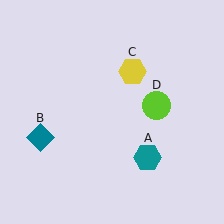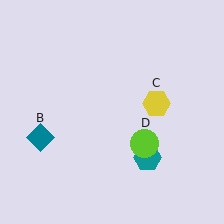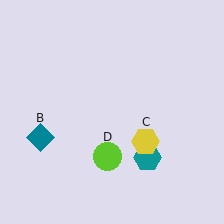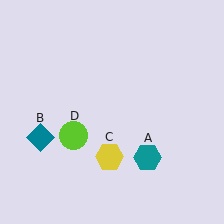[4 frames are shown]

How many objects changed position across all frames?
2 objects changed position: yellow hexagon (object C), lime circle (object D).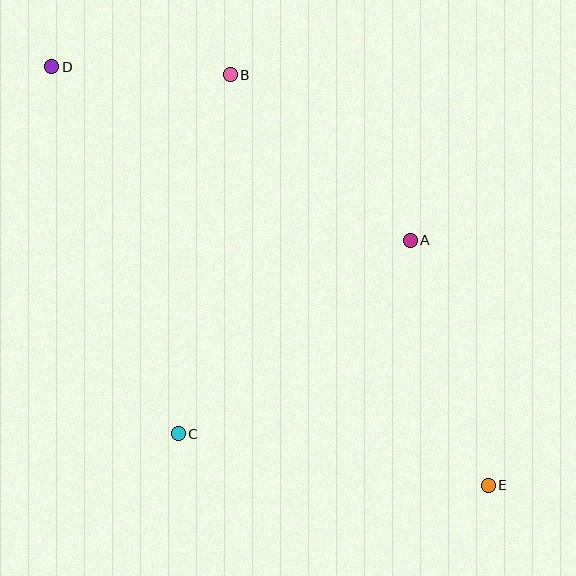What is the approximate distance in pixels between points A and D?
The distance between A and D is approximately 399 pixels.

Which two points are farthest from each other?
Points D and E are farthest from each other.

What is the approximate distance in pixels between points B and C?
The distance between B and C is approximately 362 pixels.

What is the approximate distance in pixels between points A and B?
The distance between A and B is approximately 244 pixels.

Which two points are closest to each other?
Points B and D are closest to each other.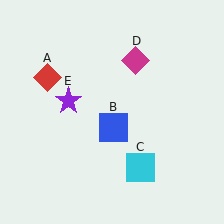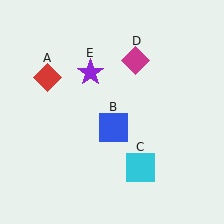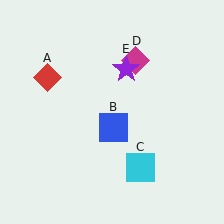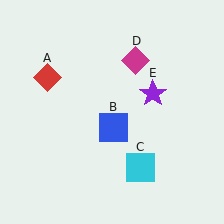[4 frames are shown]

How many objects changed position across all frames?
1 object changed position: purple star (object E).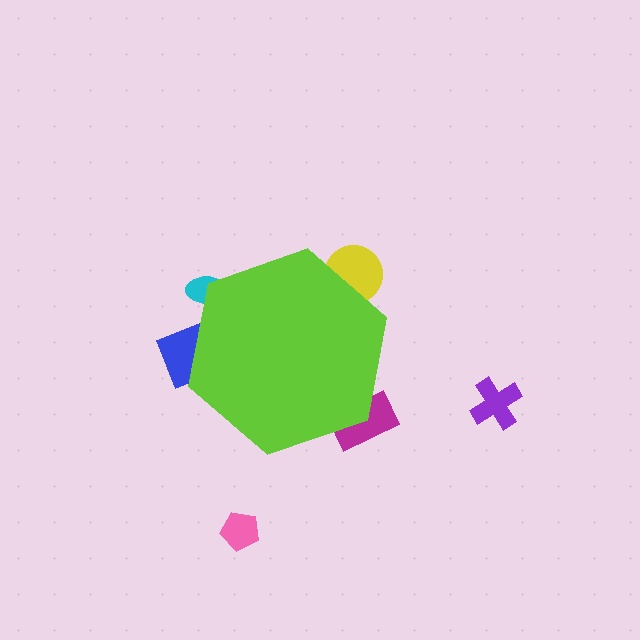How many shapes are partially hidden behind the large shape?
4 shapes are partially hidden.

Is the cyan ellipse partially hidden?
Yes, the cyan ellipse is partially hidden behind the lime hexagon.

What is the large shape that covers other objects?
A lime hexagon.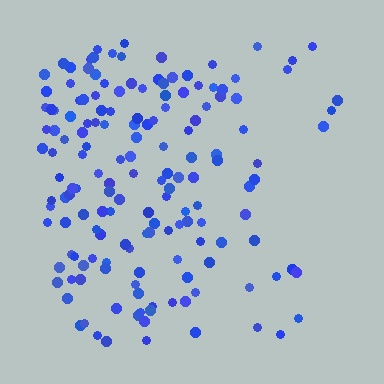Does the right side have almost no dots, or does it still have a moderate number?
Still a moderate number, just noticeably fewer than the left.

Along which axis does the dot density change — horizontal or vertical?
Horizontal.